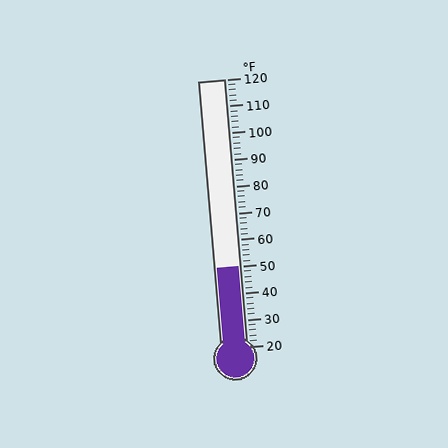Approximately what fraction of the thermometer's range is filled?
The thermometer is filled to approximately 30% of its range.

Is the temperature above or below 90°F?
The temperature is below 90°F.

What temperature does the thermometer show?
The thermometer shows approximately 50°F.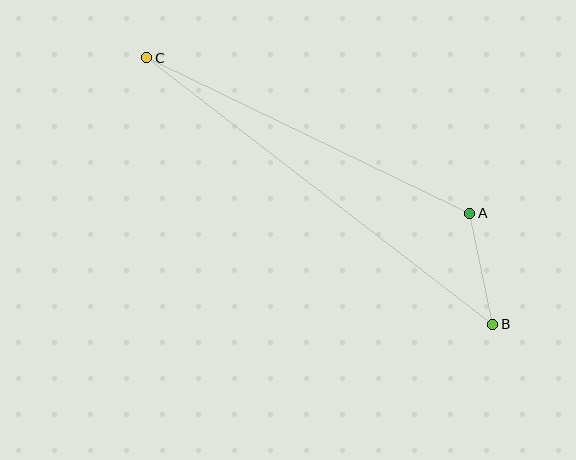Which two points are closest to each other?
Points A and B are closest to each other.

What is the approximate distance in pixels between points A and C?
The distance between A and C is approximately 359 pixels.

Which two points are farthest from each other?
Points B and C are farthest from each other.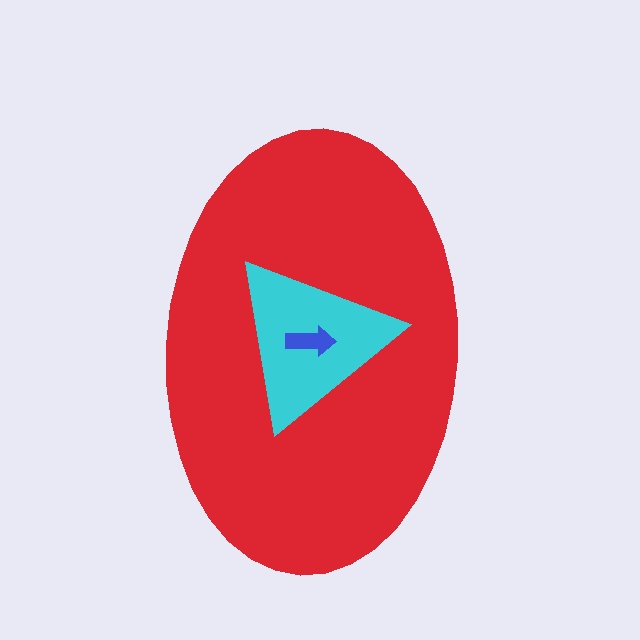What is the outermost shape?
The red ellipse.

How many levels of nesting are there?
3.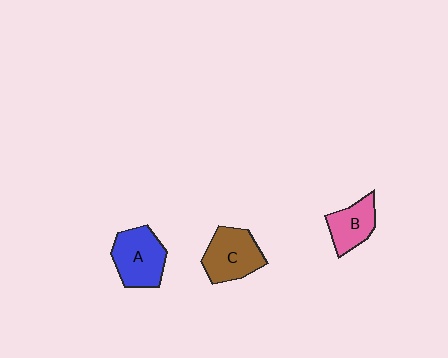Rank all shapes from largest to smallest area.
From largest to smallest: A (blue), C (brown), B (pink).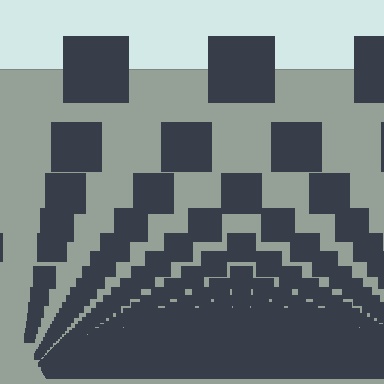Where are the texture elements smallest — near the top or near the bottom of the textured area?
Near the bottom.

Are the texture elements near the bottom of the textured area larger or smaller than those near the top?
Smaller. The gradient is inverted — elements near the bottom are smaller and denser.